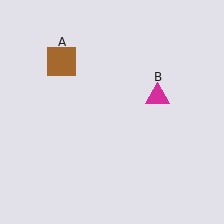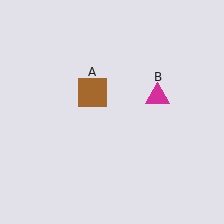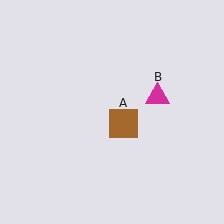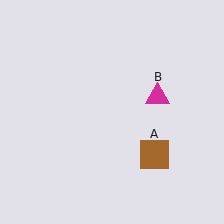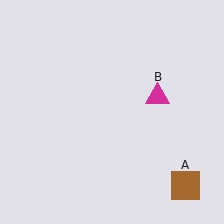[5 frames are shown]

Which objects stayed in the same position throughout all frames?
Magenta triangle (object B) remained stationary.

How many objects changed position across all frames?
1 object changed position: brown square (object A).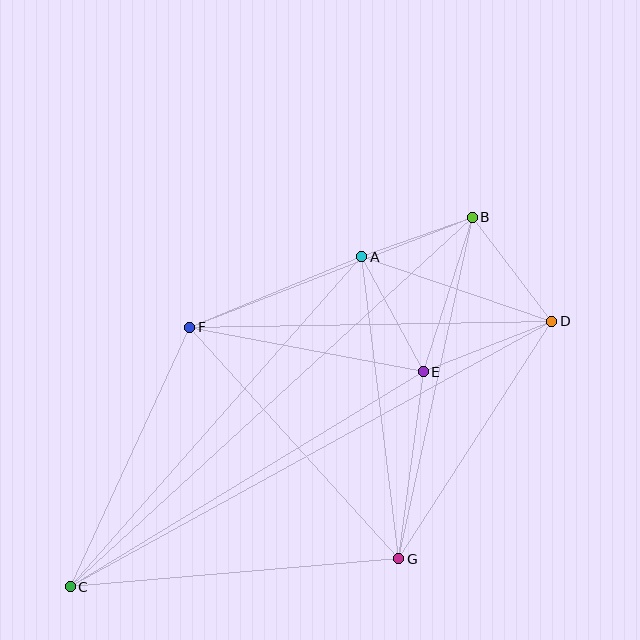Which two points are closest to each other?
Points A and B are closest to each other.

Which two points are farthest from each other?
Points C and D are farthest from each other.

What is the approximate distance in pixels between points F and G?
The distance between F and G is approximately 312 pixels.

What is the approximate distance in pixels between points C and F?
The distance between C and F is approximately 286 pixels.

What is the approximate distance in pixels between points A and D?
The distance between A and D is approximately 201 pixels.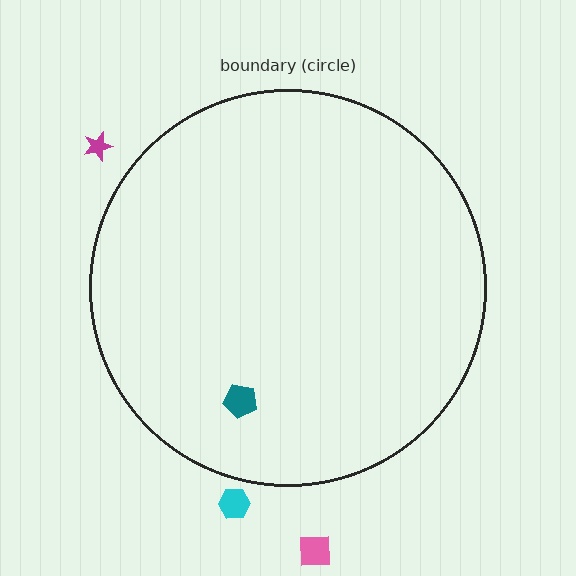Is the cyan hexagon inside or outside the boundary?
Outside.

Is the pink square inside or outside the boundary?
Outside.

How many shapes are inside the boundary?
1 inside, 3 outside.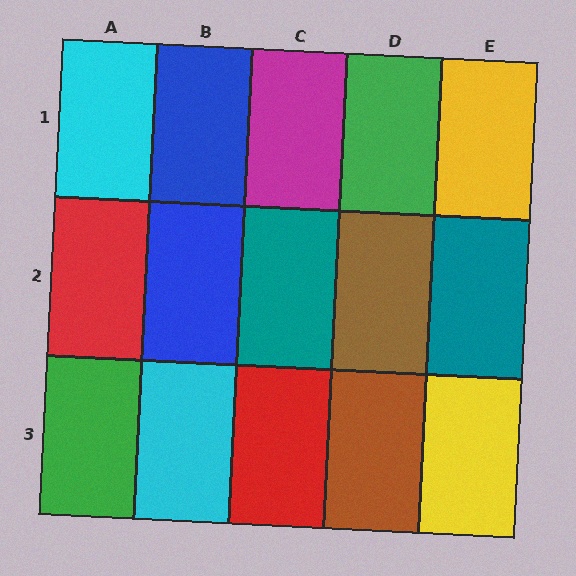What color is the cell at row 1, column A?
Cyan.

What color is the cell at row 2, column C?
Teal.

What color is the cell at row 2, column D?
Brown.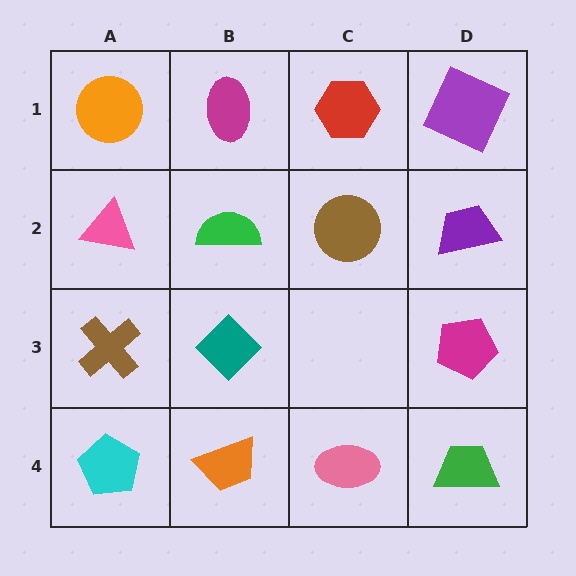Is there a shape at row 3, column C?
No, that cell is empty.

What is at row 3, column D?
A magenta pentagon.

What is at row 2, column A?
A pink triangle.